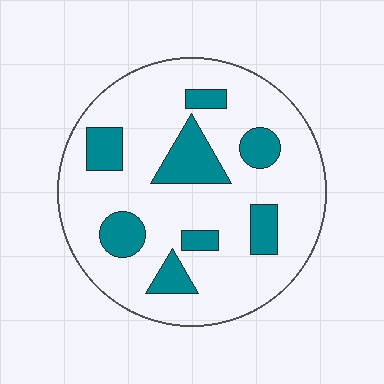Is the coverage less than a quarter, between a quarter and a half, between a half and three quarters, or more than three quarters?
Less than a quarter.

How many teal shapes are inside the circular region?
8.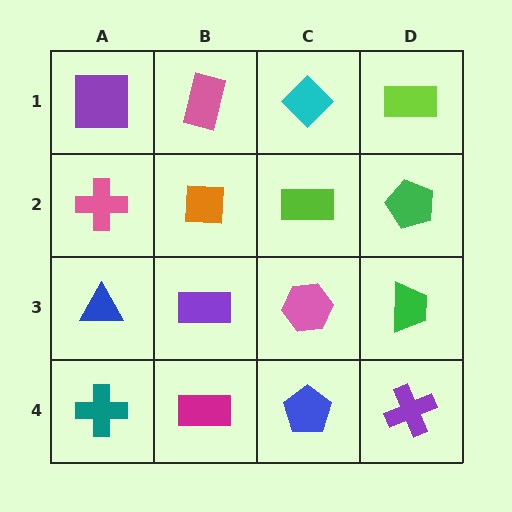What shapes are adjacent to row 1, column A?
A pink cross (row 2, column A), a pink rectangle (row 1, column B).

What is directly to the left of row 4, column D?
A blue pentagon.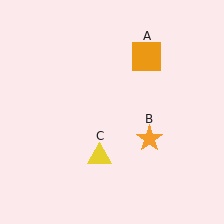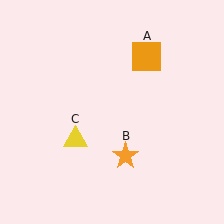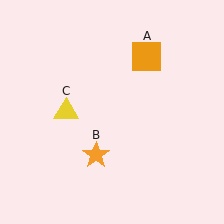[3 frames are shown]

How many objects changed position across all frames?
2 objects changed position: orange star (object B), yellow triangle (object C).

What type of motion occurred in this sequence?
The orange star (object B), yellow triangle (object C) rotated clockwise around the center of the scene.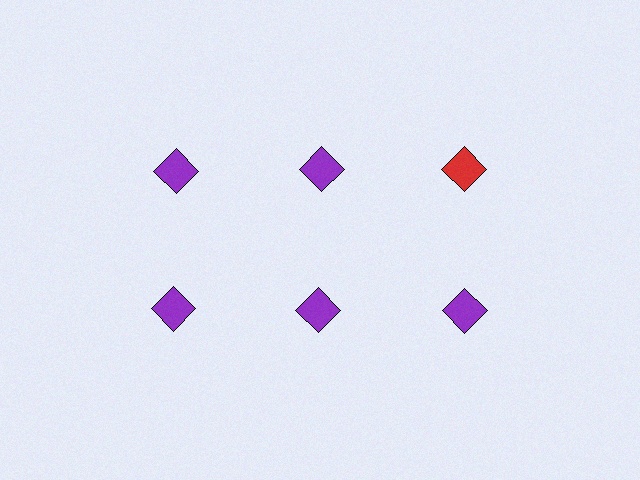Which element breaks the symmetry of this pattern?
The red diamond in the top row, center column breaks the symmetry. All other shapes are purple diamonds.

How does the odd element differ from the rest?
It has a different color: red instead of purple.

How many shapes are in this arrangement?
There are 6 shapes arranged in a grid pattern.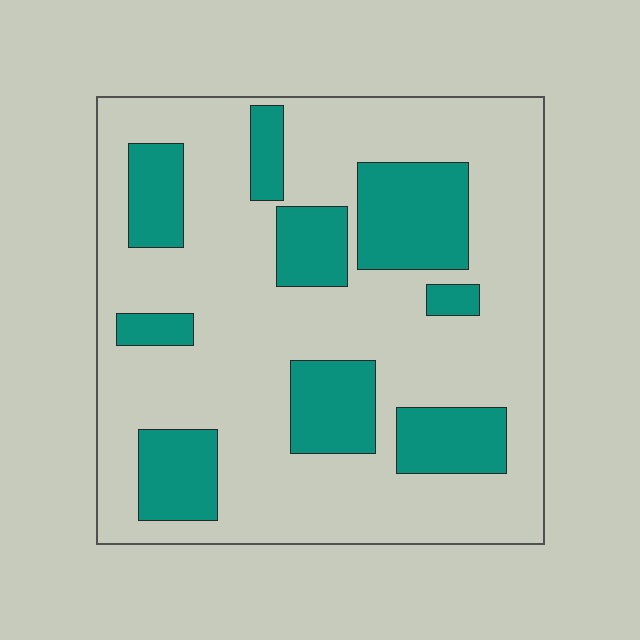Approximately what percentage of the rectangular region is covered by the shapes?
Approximately 25%.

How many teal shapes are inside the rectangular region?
9.